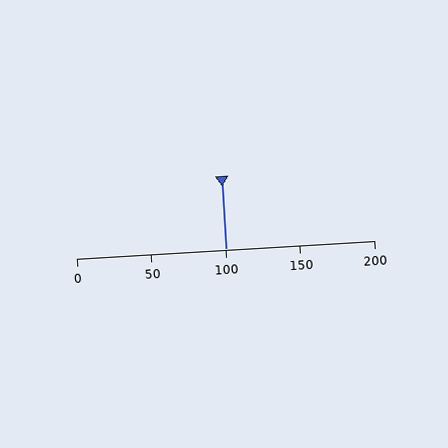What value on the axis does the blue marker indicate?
The marker indicates approximately 100.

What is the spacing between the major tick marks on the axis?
The major ticks are spaced 50 apart.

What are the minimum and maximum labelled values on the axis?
The axis runs from 0 to 200.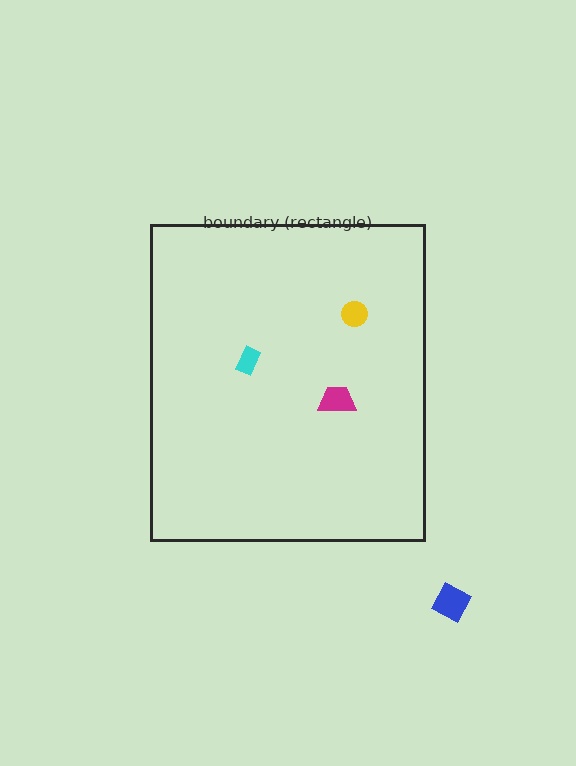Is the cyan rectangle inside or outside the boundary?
Inside.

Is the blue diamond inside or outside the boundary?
Outside.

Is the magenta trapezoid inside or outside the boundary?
Inside.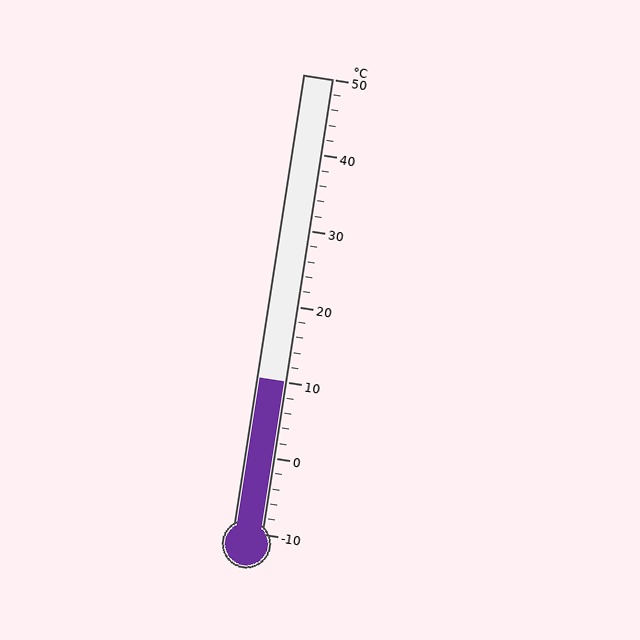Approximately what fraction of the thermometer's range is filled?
The thermometer is filled to approximately 35% of its range.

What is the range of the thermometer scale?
The thermometer scale ranges from -10°C to 50°C.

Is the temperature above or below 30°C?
The temperature is below 30°C.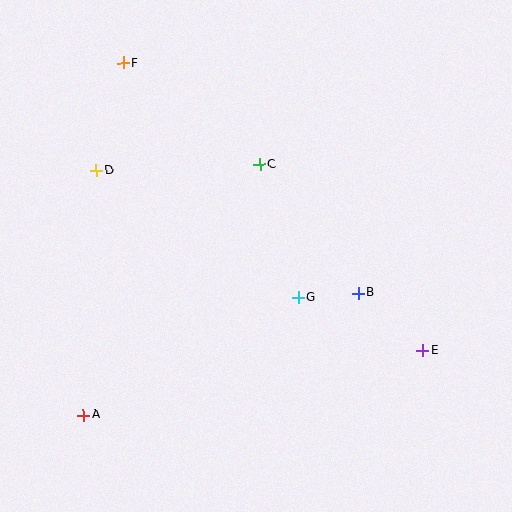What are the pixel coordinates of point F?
Point F is at (124, 63).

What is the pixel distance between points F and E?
The distance between F and E is 415 pixels.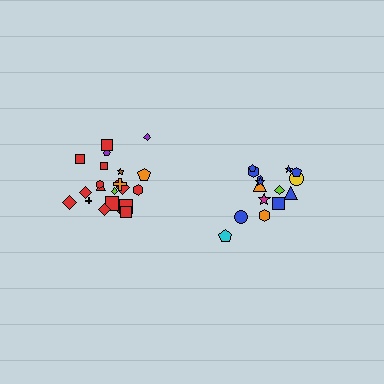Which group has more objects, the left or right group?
The left group.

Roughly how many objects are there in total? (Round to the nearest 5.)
Roughly 35 objects in total.